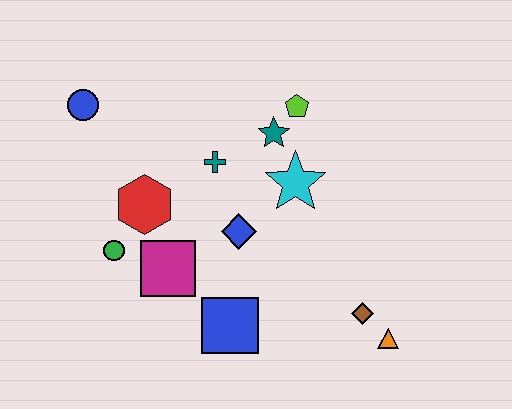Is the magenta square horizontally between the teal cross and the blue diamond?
No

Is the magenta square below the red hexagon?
Yes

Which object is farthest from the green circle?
The orange triangle is farthest from the green circle.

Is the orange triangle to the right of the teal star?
Yes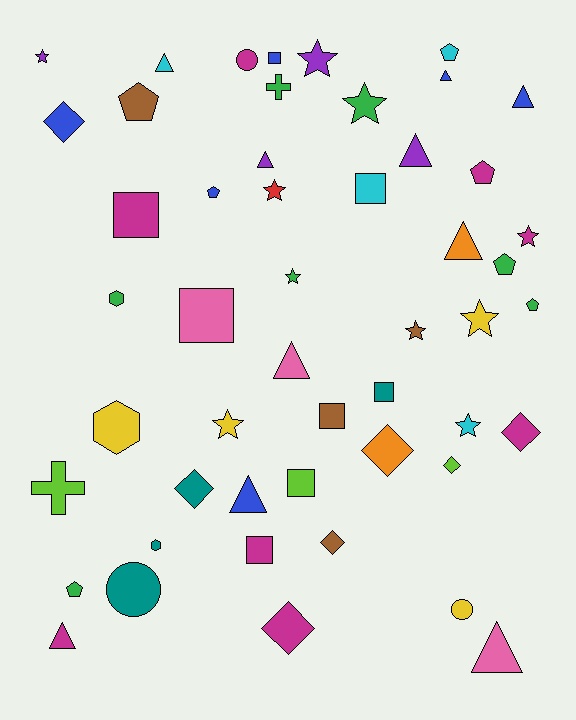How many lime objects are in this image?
There are 3 lime objects.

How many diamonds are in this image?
There are 7 diamonds.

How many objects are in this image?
There are 50 objects.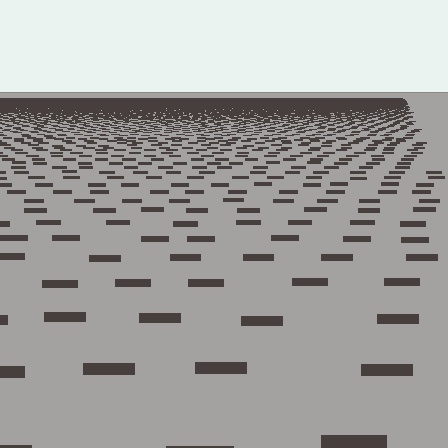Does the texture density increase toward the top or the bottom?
Density increases toward the top.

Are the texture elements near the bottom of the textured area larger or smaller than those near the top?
Larger. Near the bottom, elements are closer to the viewer and appear at a bigger on-screen size.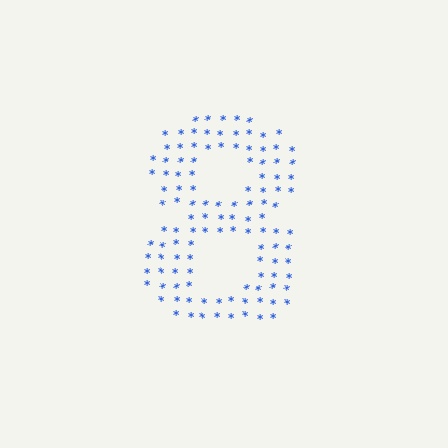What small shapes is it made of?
It is made of small asterisks.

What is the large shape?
The large shape is the digit 8.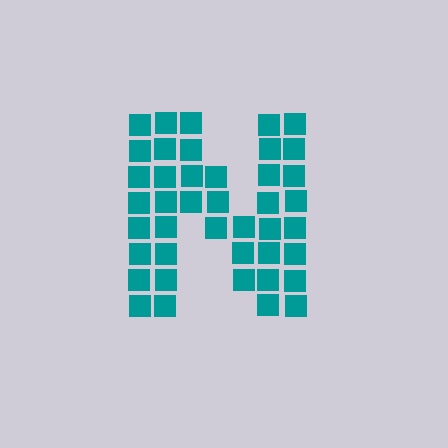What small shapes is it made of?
It is made of small squares.